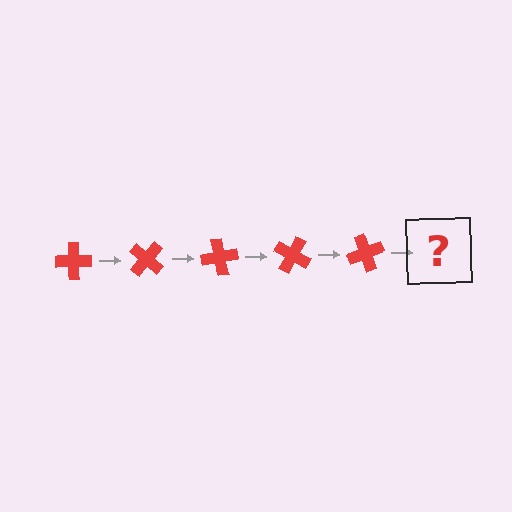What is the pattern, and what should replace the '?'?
The pattern is that the cross rotates 40 degrees each step. The '?' should be a red cross rotated 200 degrees.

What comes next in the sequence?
The next element should be a red cross rotated 200 degrees.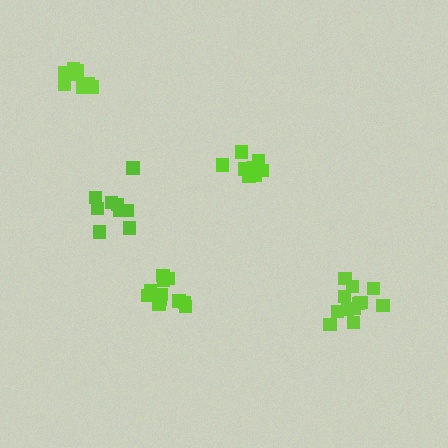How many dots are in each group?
Group 1: 11 dots, Group 2: 9 dots, Group 3: 9 dots, Group 4: 12 dots, Group 5: 9 dots (50 total).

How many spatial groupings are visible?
There are 5 spatial groupings.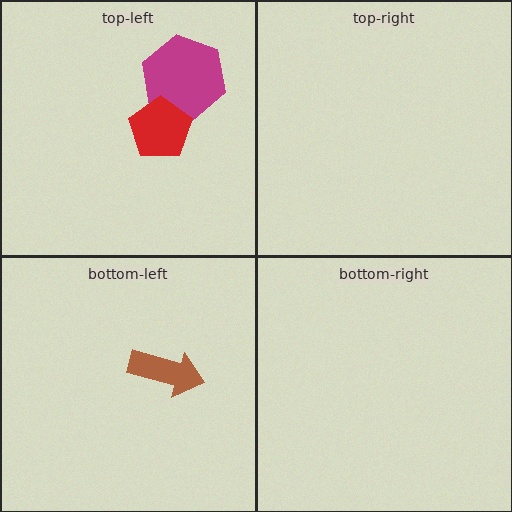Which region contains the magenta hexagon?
The top-left region.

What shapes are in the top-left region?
The magenta hexagon, the red pentagon.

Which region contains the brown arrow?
The bottom-left region.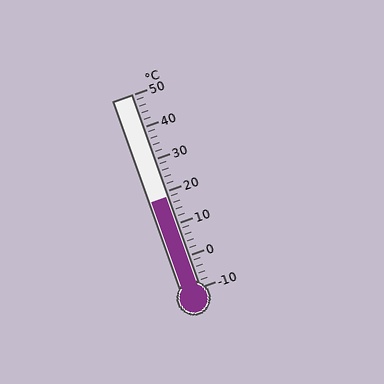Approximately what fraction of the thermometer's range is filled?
The thermometer is filled to approximately 45% of its range.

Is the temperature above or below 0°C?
The temperature is above 0°C.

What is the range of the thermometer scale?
The thermometer scale ranges from -10°C to 50°C.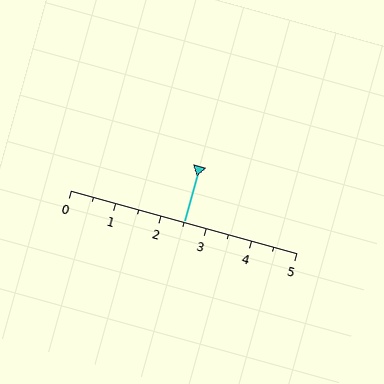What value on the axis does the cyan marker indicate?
The marker indicates approximately 2.5.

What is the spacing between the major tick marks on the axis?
The major ticks are spaced 1 apart.